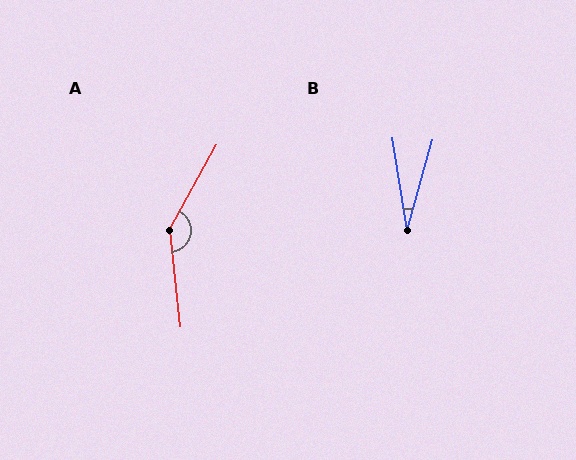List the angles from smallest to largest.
B (25°), A (145°).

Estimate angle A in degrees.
Approximately 145 degrees.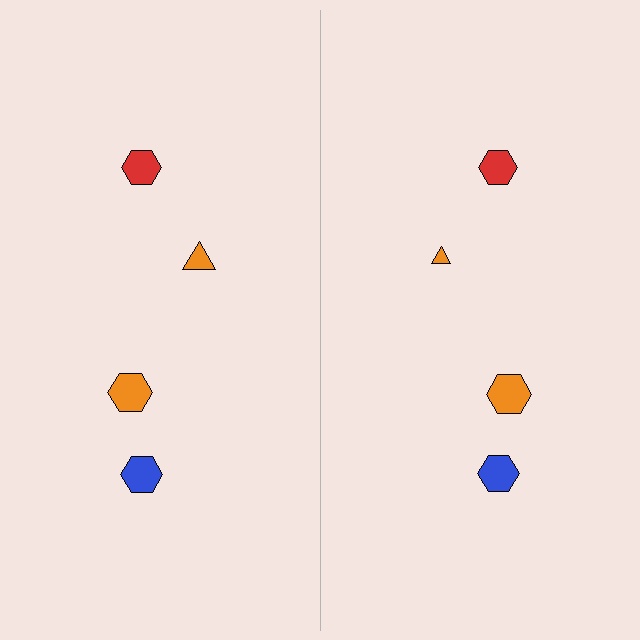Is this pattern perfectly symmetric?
No, the pattern is not perfectly symmetric. The orange triangle on the right side has a different size than its mirror counterpart.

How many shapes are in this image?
There are 8 shapes in this image.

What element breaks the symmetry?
The orange triangle on the right side has a different size than its mirror counterpart.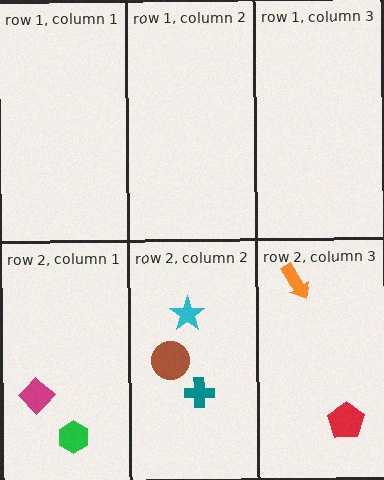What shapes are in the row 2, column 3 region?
The orange arrow, the red pentagon.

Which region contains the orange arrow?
The row 2, column 3 region.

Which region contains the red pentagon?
The row 2, column 3 region.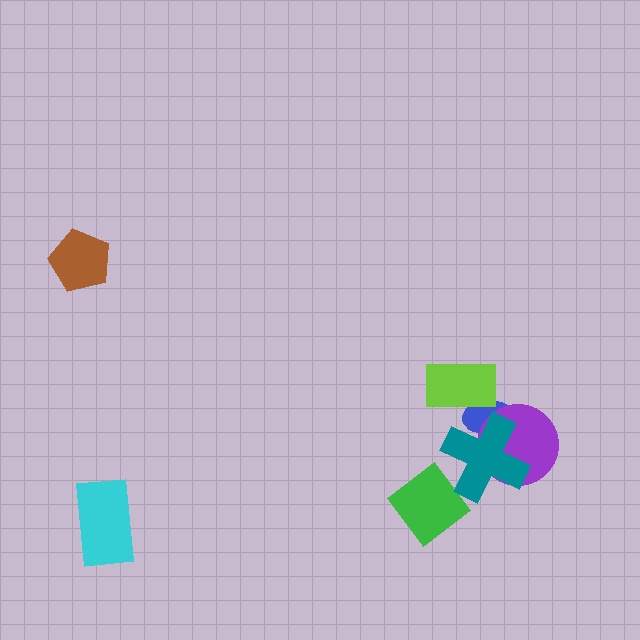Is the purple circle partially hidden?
Yes, it is partially covered by another shape.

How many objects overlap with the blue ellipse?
3 objects overlap with the blue ellipse.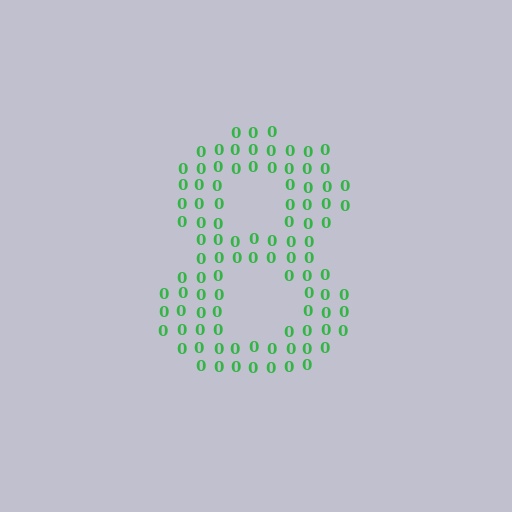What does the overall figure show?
The overall figure shows the digit 8.